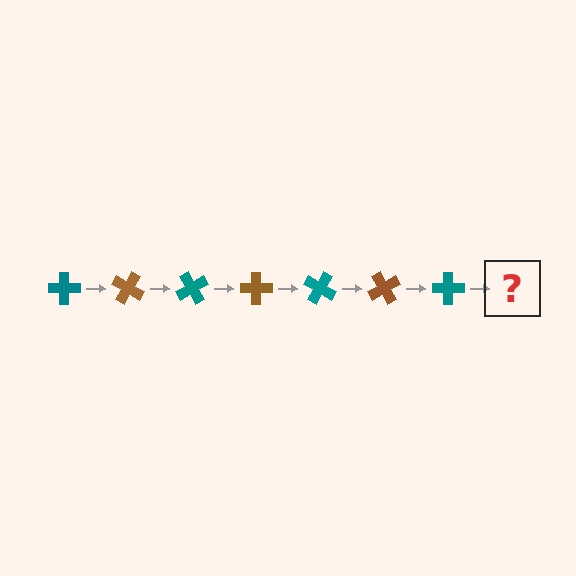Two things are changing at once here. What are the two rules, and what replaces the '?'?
The two rules are that it rotates 30 degrees each step and the color cycles through teal and brown. The '?' should be a brown cross, rotated 210 degrees from the start.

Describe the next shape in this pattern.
It should be a brown cross, rotated 210 degrees from the start.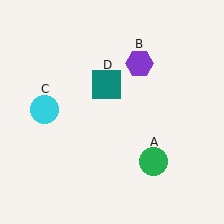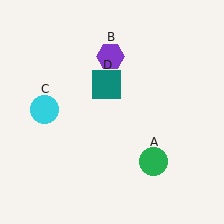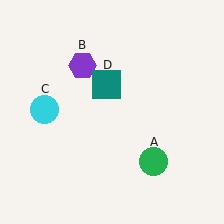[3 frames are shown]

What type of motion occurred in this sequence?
The purple hexagon (object B) rotated counterclockwise around the center of the scene.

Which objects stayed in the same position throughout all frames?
Green circle (object A) and cyan circle (object C) and teal square (object D) remained stationary.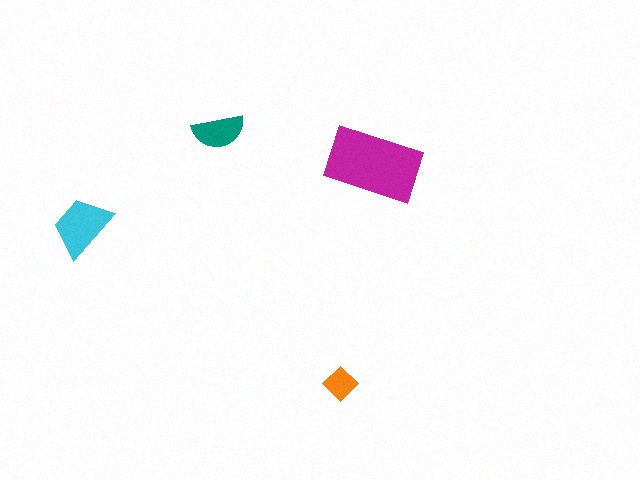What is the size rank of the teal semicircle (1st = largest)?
3rd.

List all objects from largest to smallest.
The magenta rectangle, the cyan trapezoid, the teal semicircle, the orange diamond.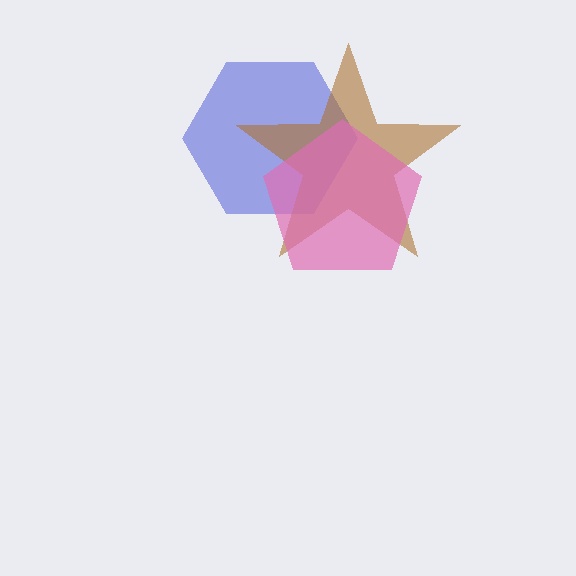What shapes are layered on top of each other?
The layered shapes are: a blue hexagon, a brown star, a pink pentagon.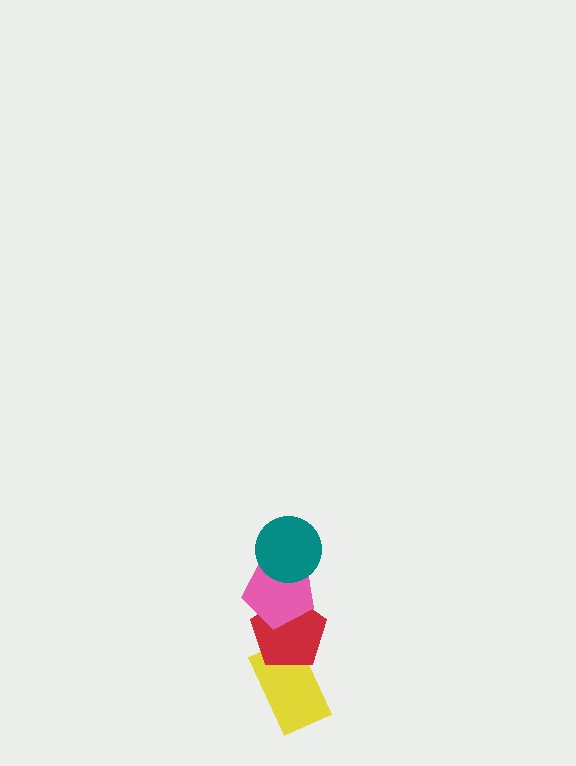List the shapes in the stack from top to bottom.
From top to bottom: the teal circle, the pink pentagon, the red pentagon, the yellow rectangle.